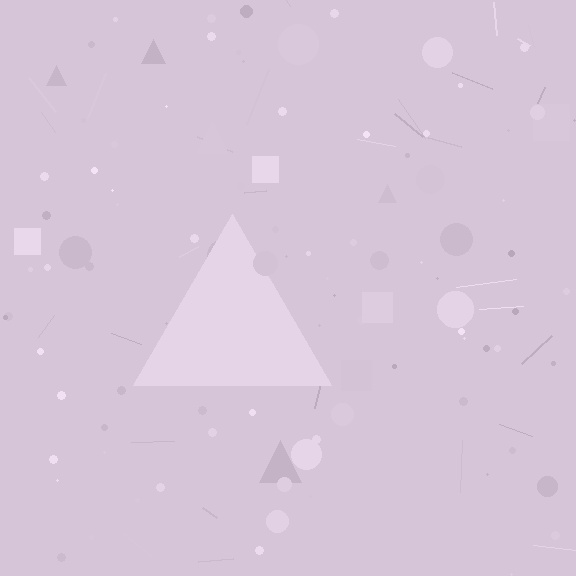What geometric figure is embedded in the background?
A triangle is embedded in the background.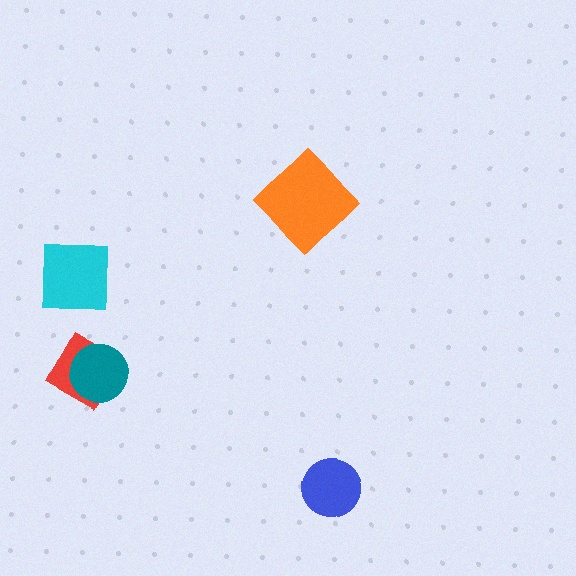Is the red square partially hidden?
Yes, it is partially covered by another shape.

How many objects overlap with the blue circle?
0 objects overlap with the blue circle.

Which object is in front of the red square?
The teal circle is in front of the red square.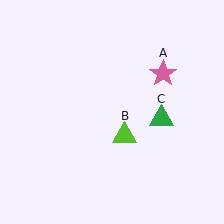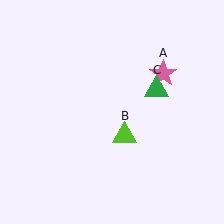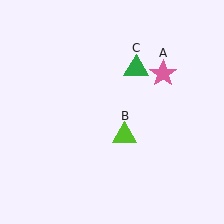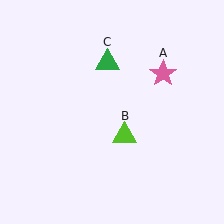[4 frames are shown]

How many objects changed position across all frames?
1 object changed position: green triangle (object C).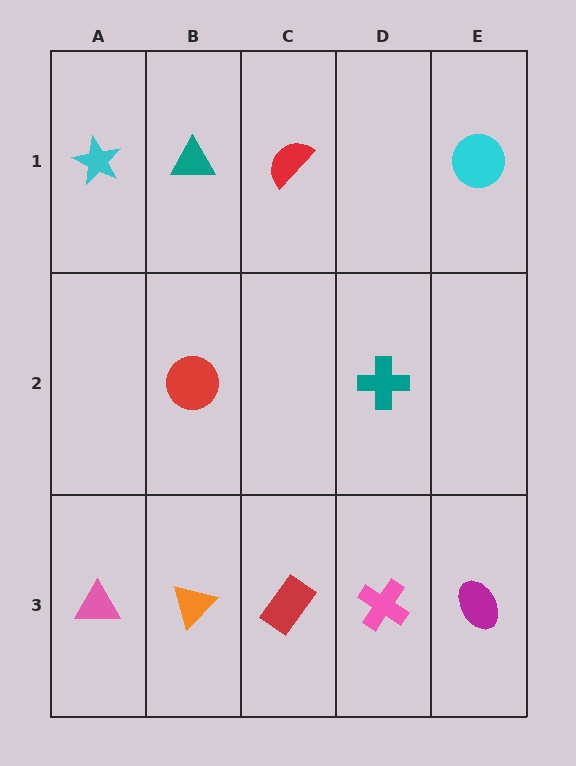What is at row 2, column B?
A red circle.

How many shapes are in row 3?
5 shapes.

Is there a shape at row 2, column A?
No, that cell is empty.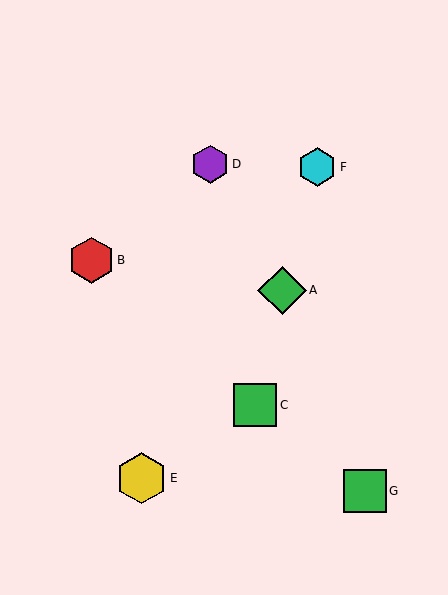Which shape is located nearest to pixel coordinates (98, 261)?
The red hexagon (labeled B) at (91, 260) is nearest to that location.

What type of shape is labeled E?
Shape E is a yellow hexagon.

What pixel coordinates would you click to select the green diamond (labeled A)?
Click at (282, 290) to select the green diamond A.